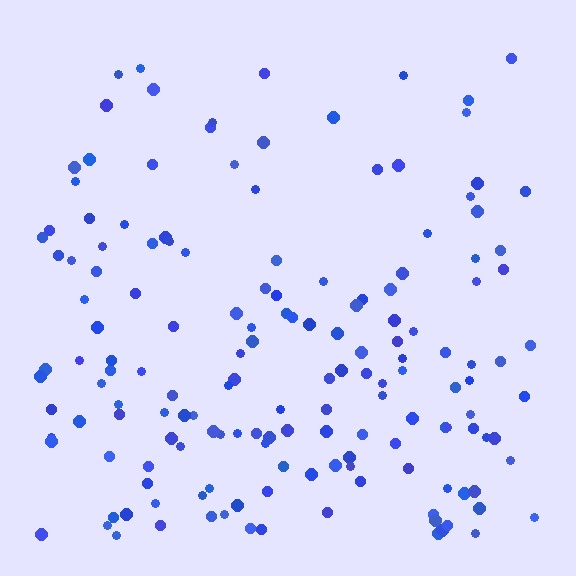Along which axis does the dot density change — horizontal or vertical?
Vertical.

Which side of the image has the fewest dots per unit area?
The top.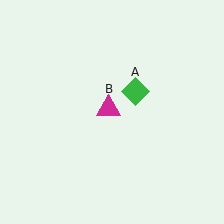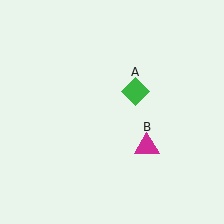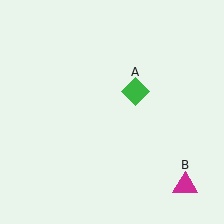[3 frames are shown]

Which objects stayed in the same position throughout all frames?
Green diamond (object A) remained stationary.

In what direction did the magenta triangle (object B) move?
The magenta triangle (object B) moved down and to the right.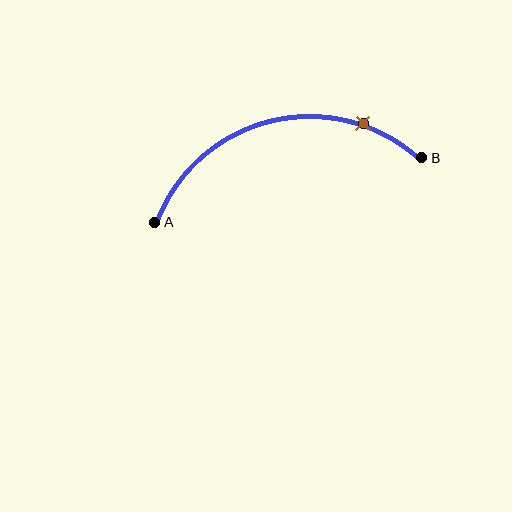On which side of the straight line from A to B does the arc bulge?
The arc bulges above the straight line connecting A and B.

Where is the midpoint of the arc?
The arc midpoint is the point on the curve farthest from the straight line joining A and B. It sits above that line.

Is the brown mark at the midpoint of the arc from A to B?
No. The brown mark lies on the arc but is closer to endpoint B. The arc midpoint would be at the point on the curve equidistant along the arc from both A and B.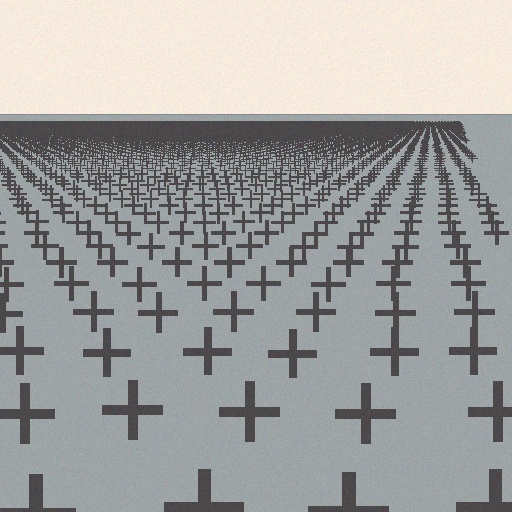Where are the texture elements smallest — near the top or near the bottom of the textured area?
Near the top.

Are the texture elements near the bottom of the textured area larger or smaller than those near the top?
Larger. Near the bottom, elements are closer to the viewer and appear at a bigger on-screen size.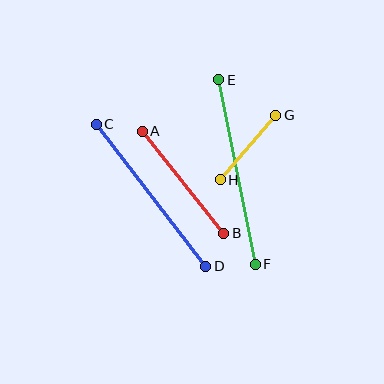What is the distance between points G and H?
The distance is approximately 85 pixels.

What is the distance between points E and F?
The distance is approximately 188 pixels.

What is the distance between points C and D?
The distance is approximately 179 pixels.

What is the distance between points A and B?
The distance is approximately 130 pixels.